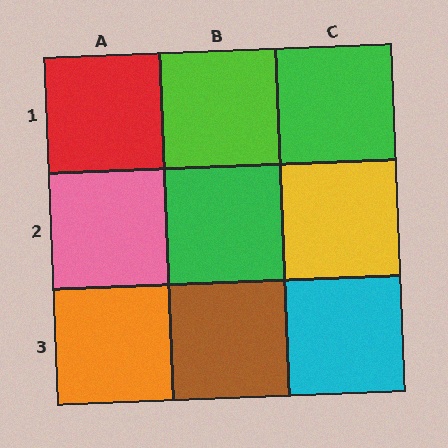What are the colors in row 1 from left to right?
Red, lime, green.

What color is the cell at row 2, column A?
Pink.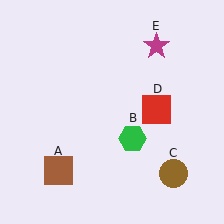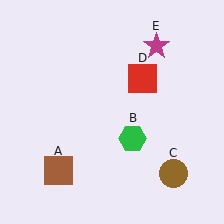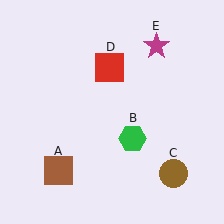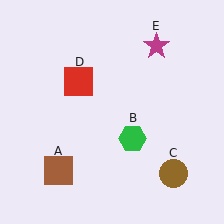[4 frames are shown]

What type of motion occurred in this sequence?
The red square (object D) rotated counterclockwise around the center of the scene.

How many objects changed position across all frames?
1 object changed position: red square (object D).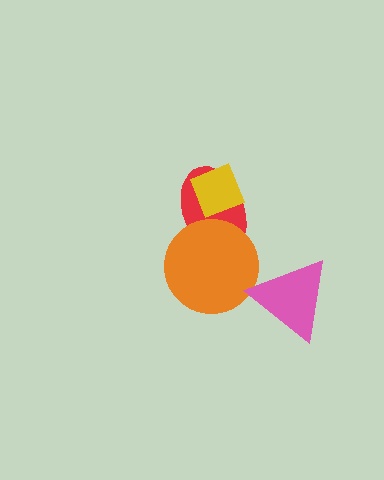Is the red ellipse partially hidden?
Yes, it is partially covered by another shape.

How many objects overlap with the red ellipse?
2 objects overlap with the red ellipse.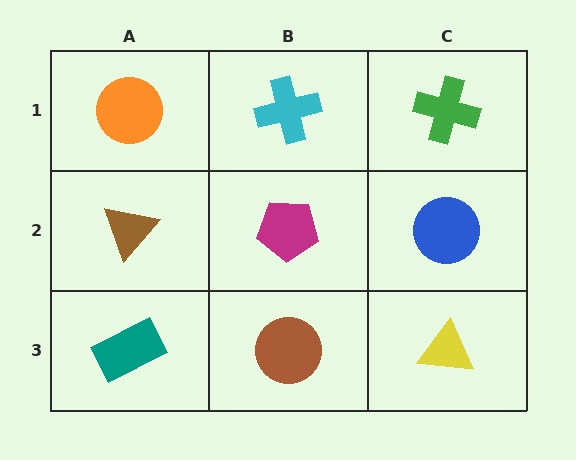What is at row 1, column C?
A green cross.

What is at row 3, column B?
A brown circle.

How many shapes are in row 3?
3 shapes.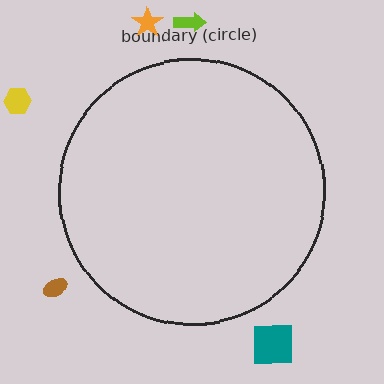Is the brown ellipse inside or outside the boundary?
Outside.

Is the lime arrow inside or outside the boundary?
Outside.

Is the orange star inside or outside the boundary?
Outside.